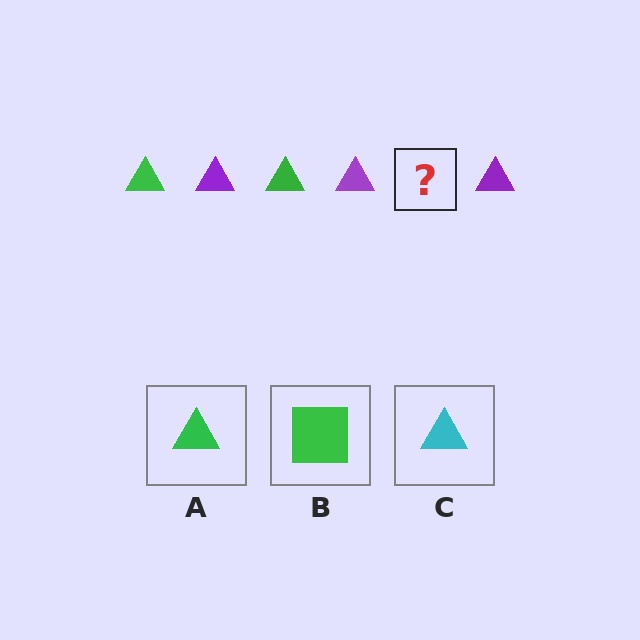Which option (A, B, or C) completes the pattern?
A.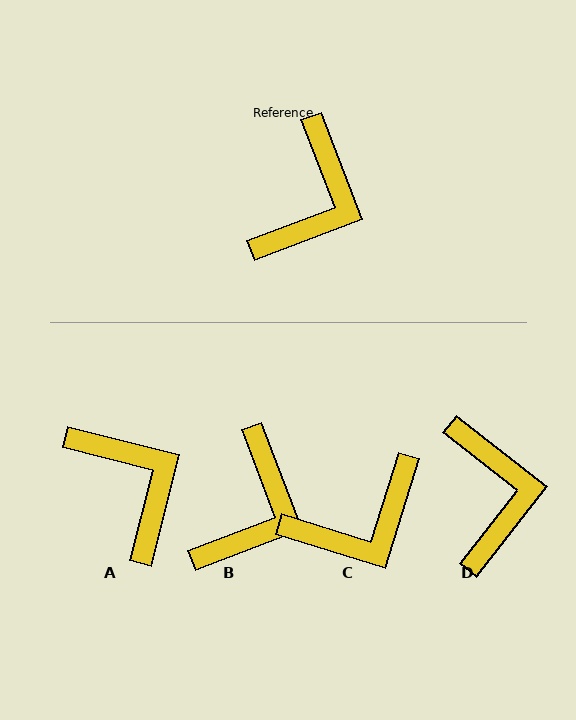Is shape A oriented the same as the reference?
No, it is off by about 55 degrees.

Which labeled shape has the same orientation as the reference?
B.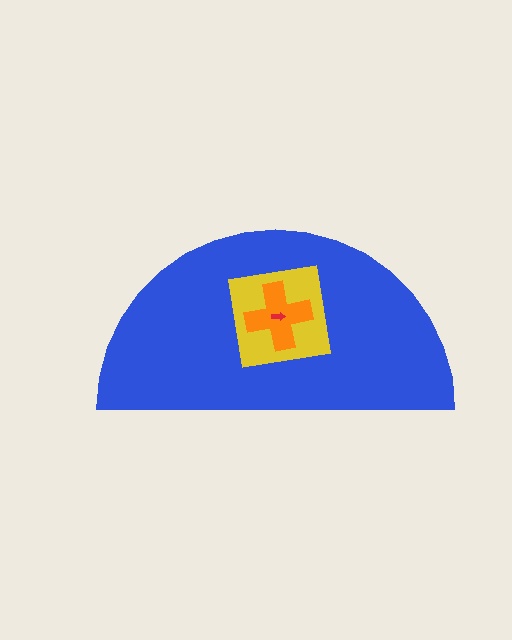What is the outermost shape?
The blue semicircle.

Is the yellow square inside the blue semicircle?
Yes.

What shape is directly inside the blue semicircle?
The yellow square.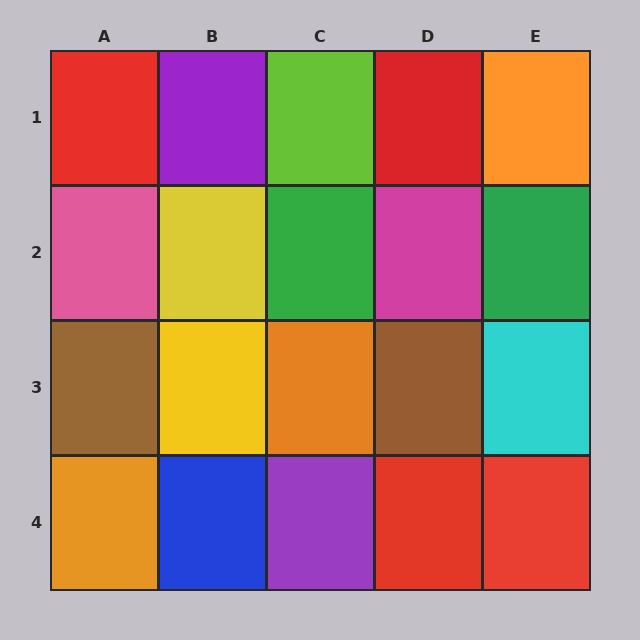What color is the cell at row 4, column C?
Purple.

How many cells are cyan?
1 cell is cyan.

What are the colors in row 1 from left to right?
Red, purple, lime, red, orange.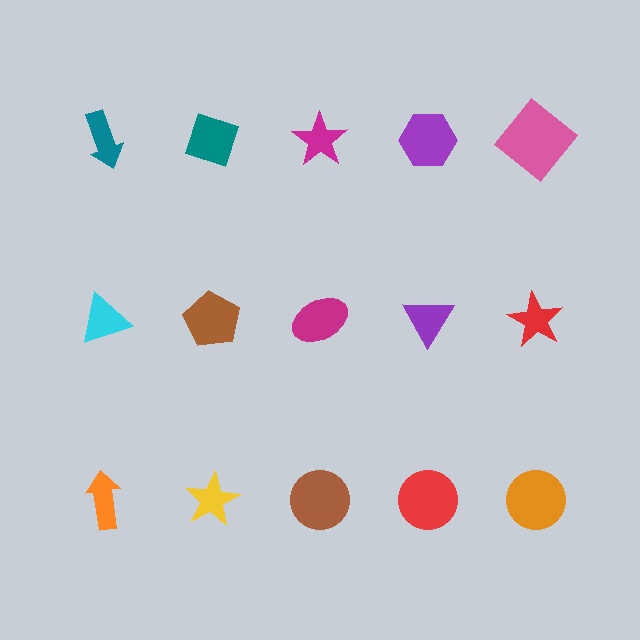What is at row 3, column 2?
A yellow star.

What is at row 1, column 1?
A teal arrow.